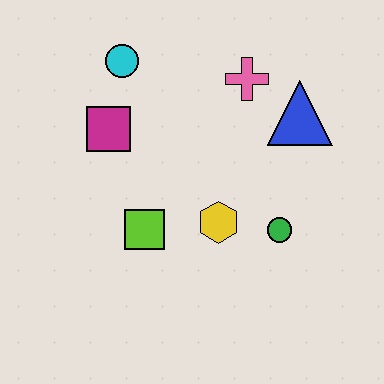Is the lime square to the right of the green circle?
No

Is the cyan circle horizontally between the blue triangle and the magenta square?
Yes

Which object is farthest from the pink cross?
The lime square is farthest from the pink cross.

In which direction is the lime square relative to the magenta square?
The lime square is below the magenta square.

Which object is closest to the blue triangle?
The pink cross is closest to the blue triangle.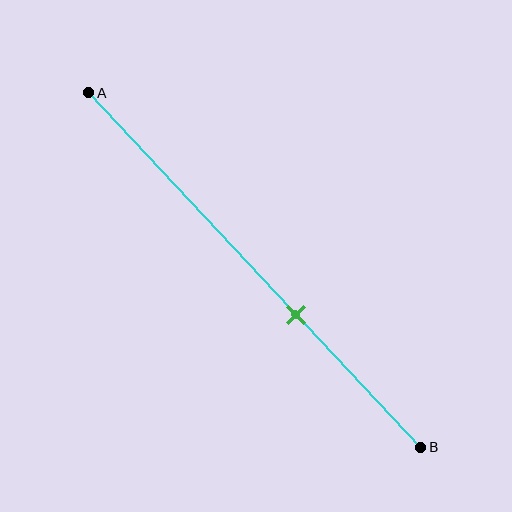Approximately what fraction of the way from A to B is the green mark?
The green mark is approximately 65% of the way from A to B.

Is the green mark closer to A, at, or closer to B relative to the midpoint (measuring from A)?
The green mark is closer to point B than the midpoint of segment AB.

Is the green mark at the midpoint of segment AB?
No, the mark is at about 65% from A, not at the 50% midpoint.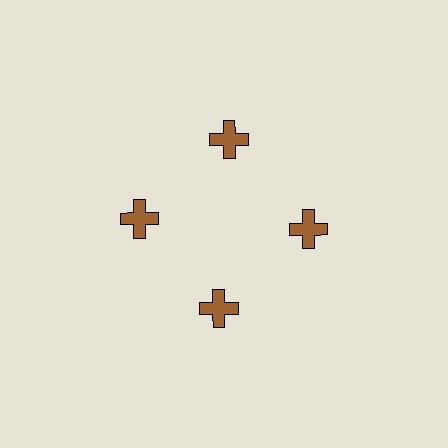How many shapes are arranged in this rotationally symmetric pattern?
There are 4 shapes, arranged in 4 groups of 1.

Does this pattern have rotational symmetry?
Yes, this pattern has 4-fold rotational symmetry. It looks the same after rotating 90 degrees around the center.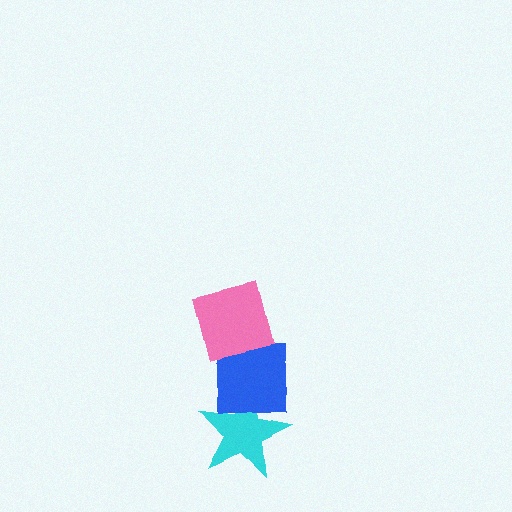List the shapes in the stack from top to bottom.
From top to bottom: the pink square, the blue square, the cyan star.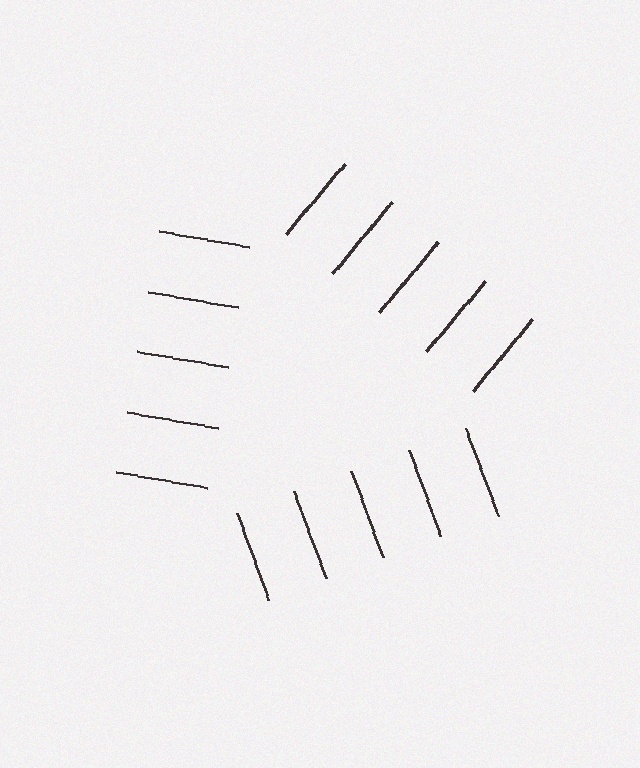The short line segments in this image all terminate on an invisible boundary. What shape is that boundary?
An illusory triangle — the line segments terminate on its edges but no continuous stroke is drawn.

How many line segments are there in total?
15 — 5 along each of the 3 edges.